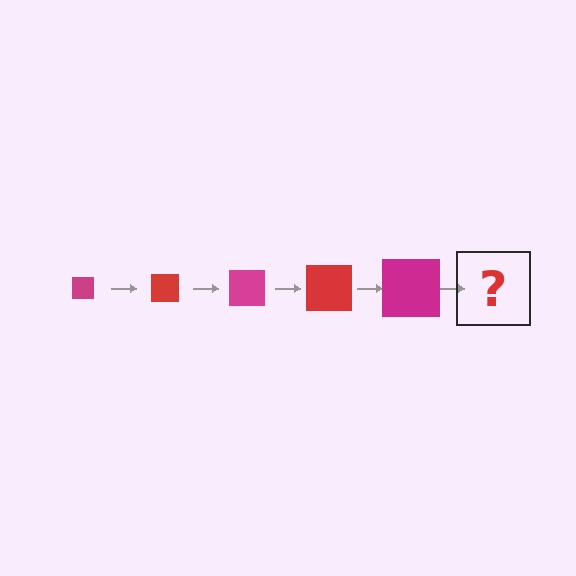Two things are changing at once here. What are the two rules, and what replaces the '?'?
The two rules are that the square grows larger each step and the color cycles through magenta and red. The '?' should be a red square, larger than the previous one.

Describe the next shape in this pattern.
It should be a red square, larger than the previous one.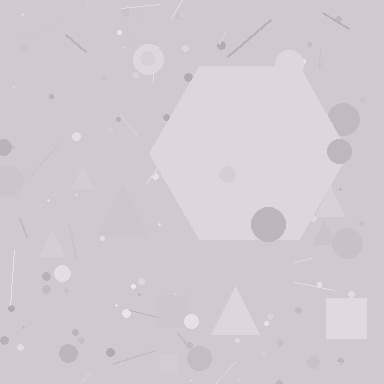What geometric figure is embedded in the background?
A hexagon is embedded in the background.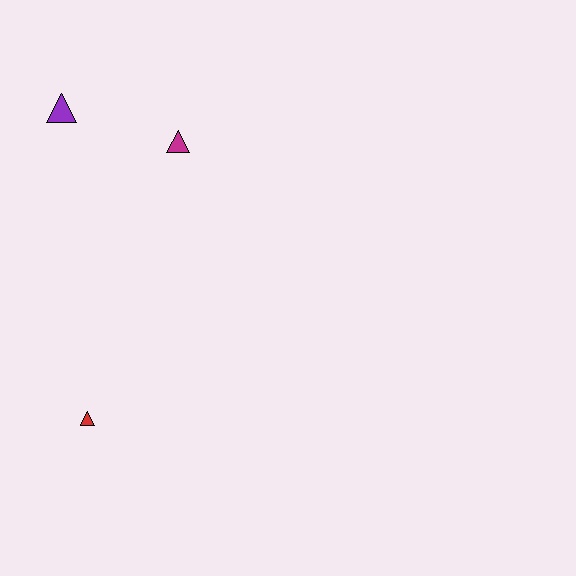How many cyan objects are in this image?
There are no cyan objects.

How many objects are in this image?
There are 3 objects.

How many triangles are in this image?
There are 3 triangles.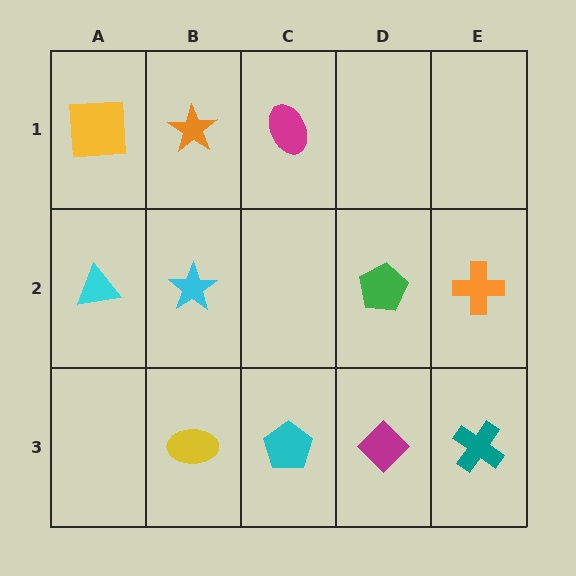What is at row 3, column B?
A yellow ellipse.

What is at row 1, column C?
A magenta ellipse.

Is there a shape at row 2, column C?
No, that cell is empty.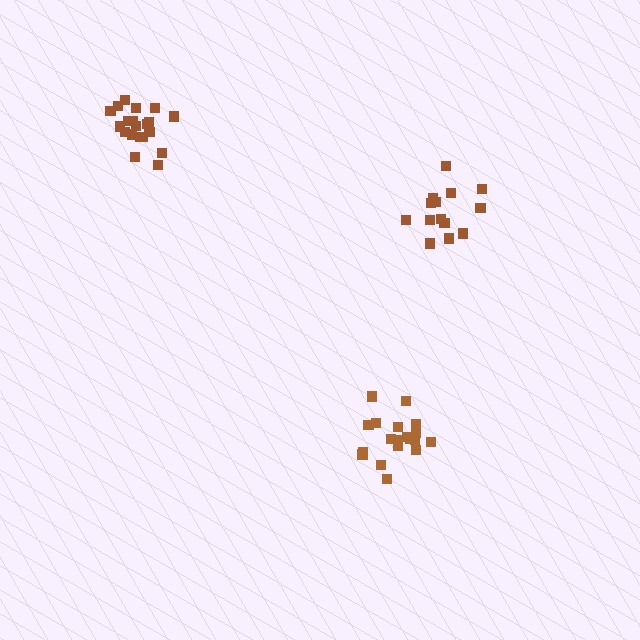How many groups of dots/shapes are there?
There are 3 groups.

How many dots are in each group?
Group 1: 20 dots, Group 2: 14 dots, Group 3: 19 dots (53 total).